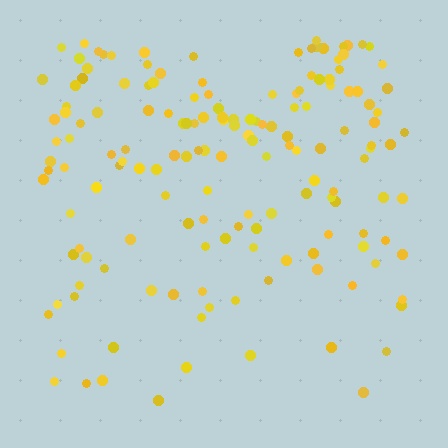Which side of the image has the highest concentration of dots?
The top.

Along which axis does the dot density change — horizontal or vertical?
Vertical.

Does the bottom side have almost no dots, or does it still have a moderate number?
Still a moderate number, just noticeably fewer than the top.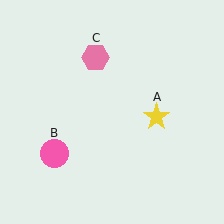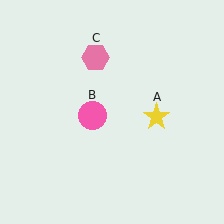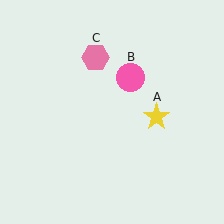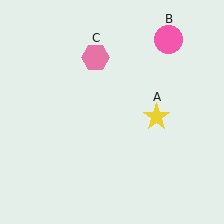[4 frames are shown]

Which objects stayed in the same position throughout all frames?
Yellow star (object A) and pink hexagon (object C) remained stationary.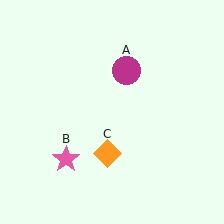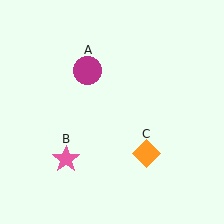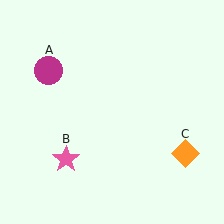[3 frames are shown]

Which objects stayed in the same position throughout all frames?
Pink star (object B) remained stationary.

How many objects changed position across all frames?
2 objects changed position: magenta circle (object A), orange diamond (object C).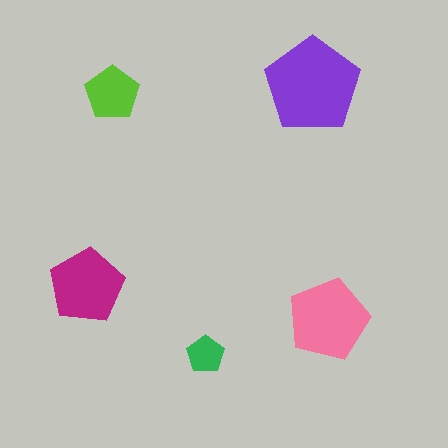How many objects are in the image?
There are 5 objects in the image.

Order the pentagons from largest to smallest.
the purple one, the pink one, the magenta one, the lime one, the green one.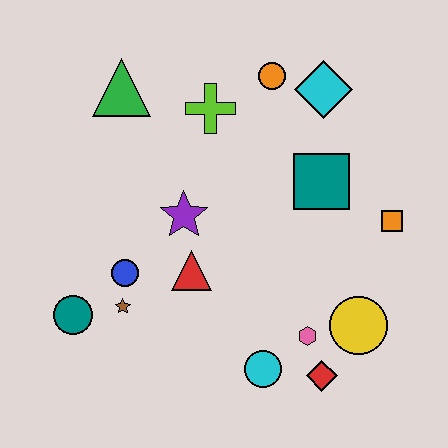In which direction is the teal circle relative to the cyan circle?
The teal circle is to the left of the cyan circle.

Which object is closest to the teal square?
The orange square is closest to the teal square.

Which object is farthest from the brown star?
The cyan diamond is farthest from the brown star.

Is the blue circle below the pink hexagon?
No